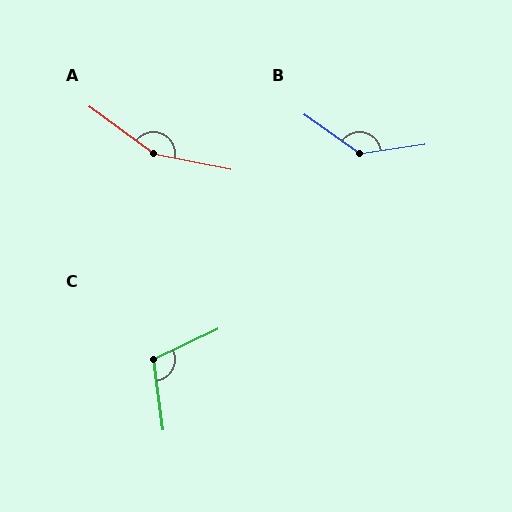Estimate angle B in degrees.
Approximately 136 degrees.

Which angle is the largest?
A, at approximately 155 degrees.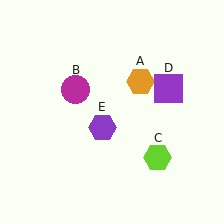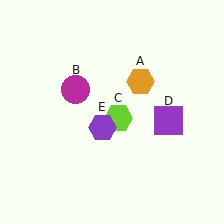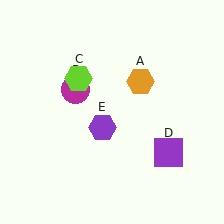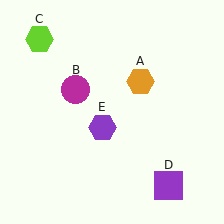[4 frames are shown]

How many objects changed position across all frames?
2 objects changed position: lime hexagon (object C), purple square (object D).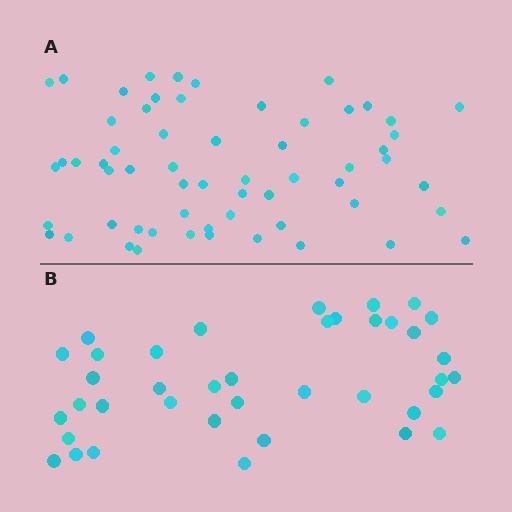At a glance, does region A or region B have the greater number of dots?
Region A (the top region) has more dots.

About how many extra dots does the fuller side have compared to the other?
Region A has approximately 20 more dots than region B.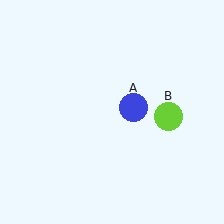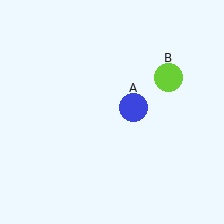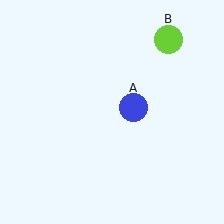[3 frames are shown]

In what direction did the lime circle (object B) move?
The lime circle (object B) moved up.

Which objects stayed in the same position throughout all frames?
Blue circle (object A) remained stationary.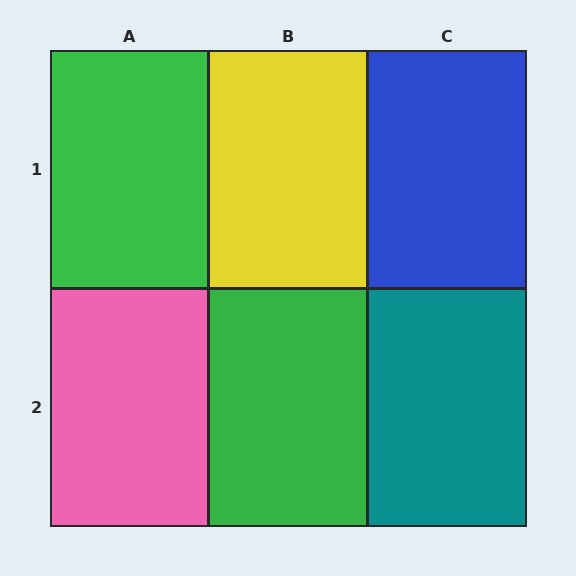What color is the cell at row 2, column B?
Green.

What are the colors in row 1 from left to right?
Green, yellow, blue.